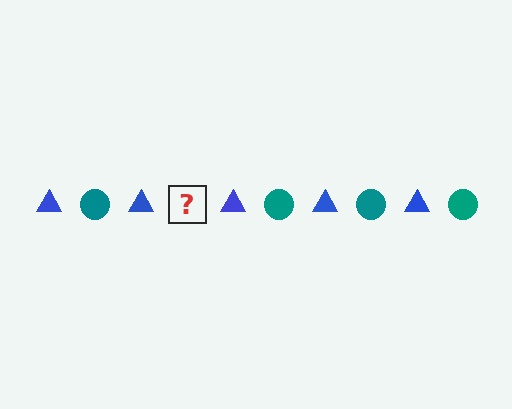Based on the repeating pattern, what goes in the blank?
The blank should be a teal circle.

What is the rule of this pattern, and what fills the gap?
The rule is that the pattern alternates between blue triangle and teal circle. The gap should be filled with a teal circle.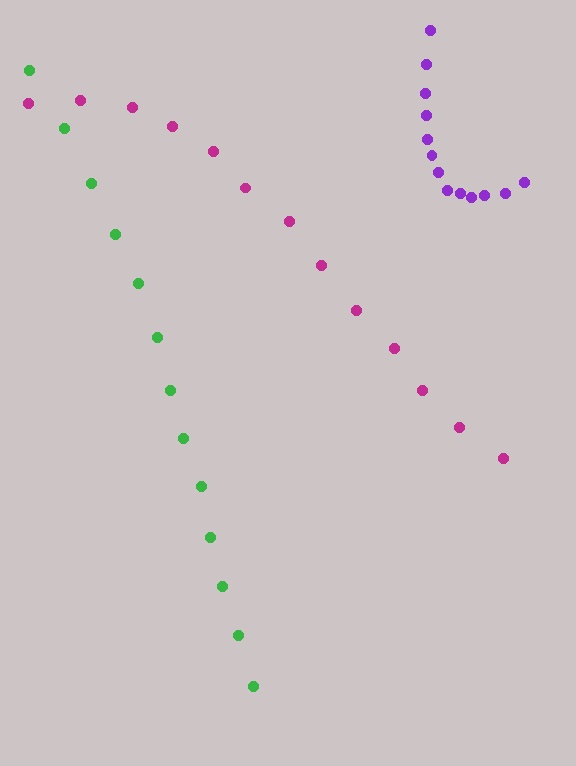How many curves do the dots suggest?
There are 3 distinct paths.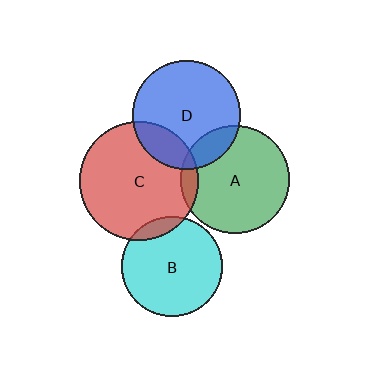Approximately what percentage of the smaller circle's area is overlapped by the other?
Approximately 20%.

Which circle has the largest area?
Circle C (red).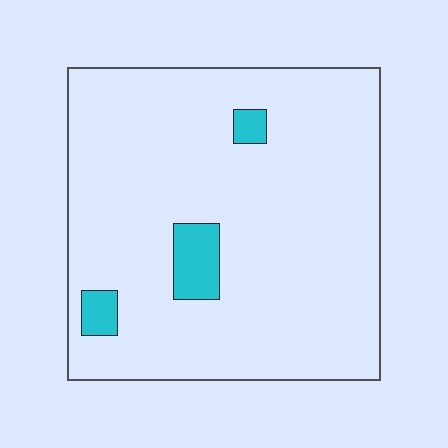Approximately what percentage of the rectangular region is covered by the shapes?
Approximately 5%.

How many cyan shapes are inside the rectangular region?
3.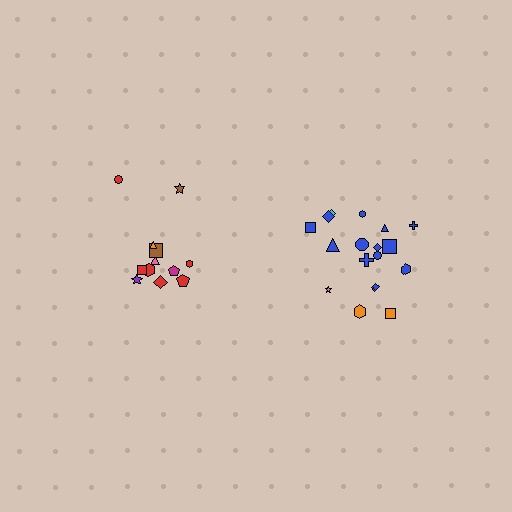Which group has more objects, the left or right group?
The right group.